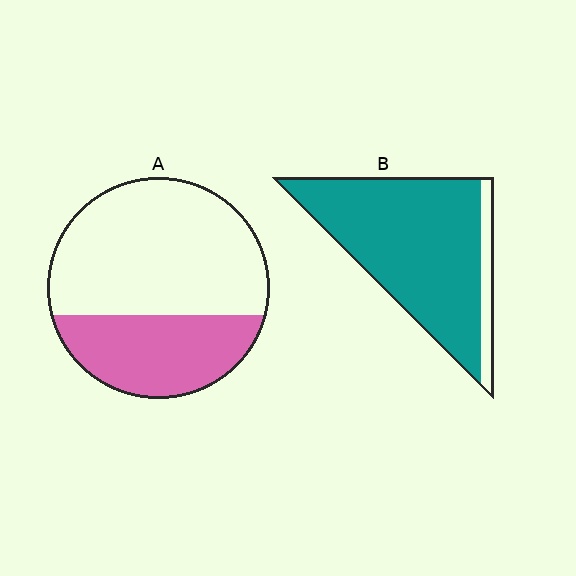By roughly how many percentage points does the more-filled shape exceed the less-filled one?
By roughly 55 percentage points (B over A).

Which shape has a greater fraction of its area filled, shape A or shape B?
Shape B.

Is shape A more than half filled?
No.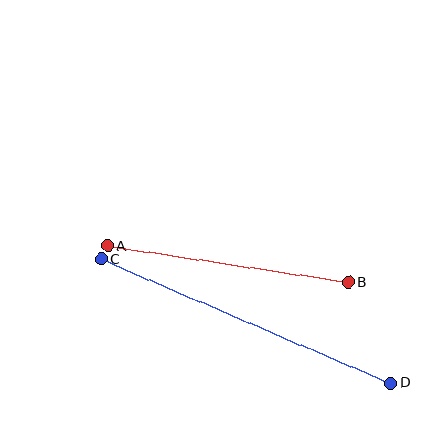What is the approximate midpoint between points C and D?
The midpoint is at approximately (246, 321) pixels.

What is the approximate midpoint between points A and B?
The midpoint is at approximately (228, 264) pixels.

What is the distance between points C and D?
The distance is approximately 315 pixels.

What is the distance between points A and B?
The distance is approximately 243 pixels.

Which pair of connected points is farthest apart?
Points C and D are farthest apart.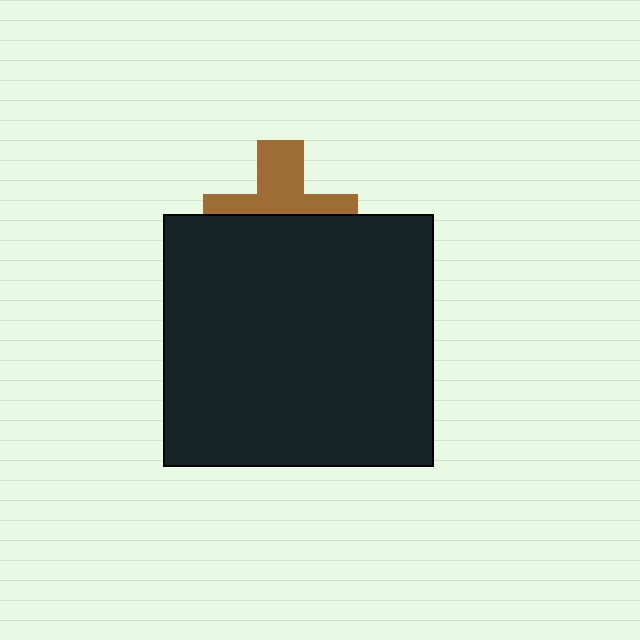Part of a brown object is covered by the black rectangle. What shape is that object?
It is a cross.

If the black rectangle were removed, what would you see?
You would see the complete brown cross.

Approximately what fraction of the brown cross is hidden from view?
Roughly 55% of the brown cross is hidden behind the black rectangle.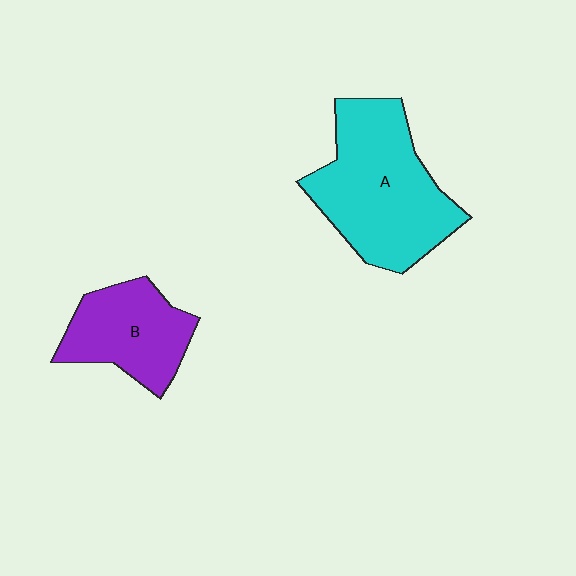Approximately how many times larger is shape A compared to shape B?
Approximately 1.7 times.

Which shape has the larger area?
Shape A (cyan).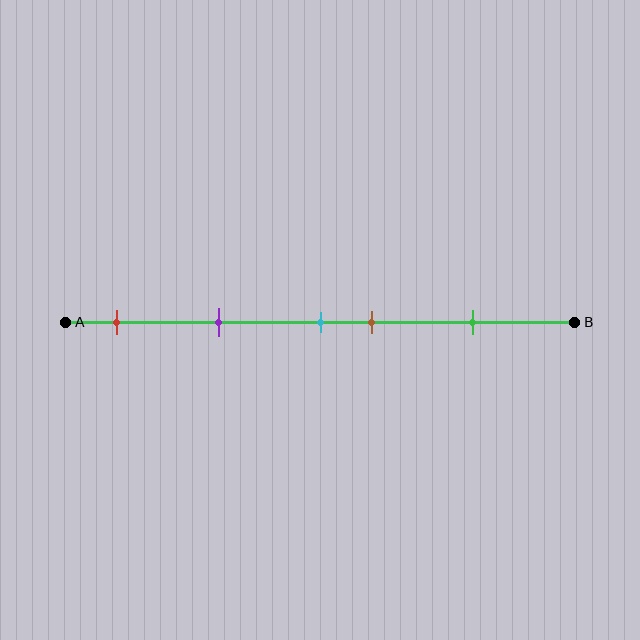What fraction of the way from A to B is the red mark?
The red mark is approximately 10% (0.1) of the way from A to B.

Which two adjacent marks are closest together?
The cyan and brown marks are the closest adjacent pair.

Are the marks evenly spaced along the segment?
No, the marks are not evenly spaced.